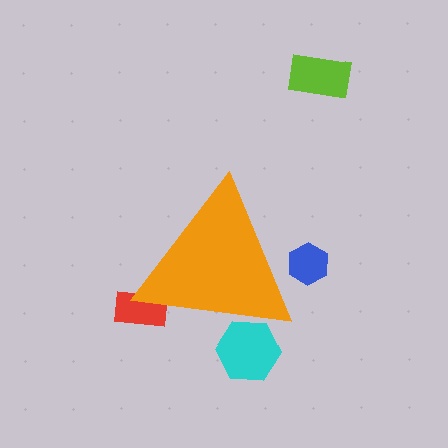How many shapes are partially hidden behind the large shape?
3 shapes are partially hidden.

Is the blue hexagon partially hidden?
Yes, the blue hexagon is partially hidden behind the orange triangle.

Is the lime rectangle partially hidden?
No, the lime rectangle is fully visible.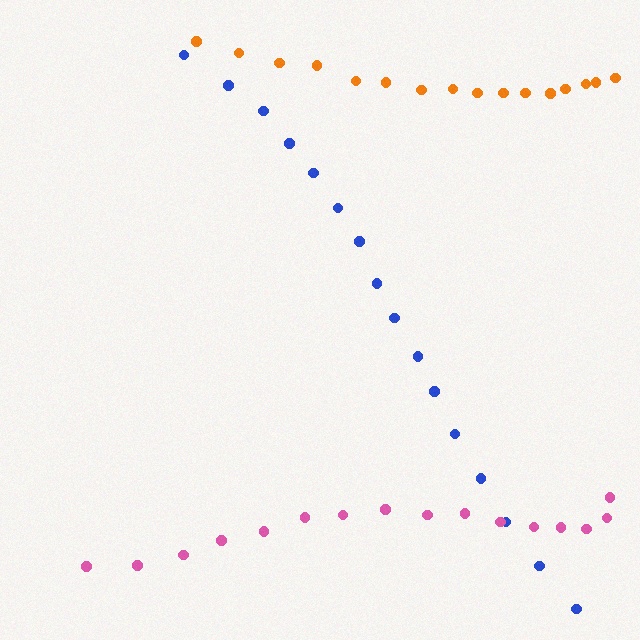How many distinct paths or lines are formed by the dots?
There are 3 distinct paths.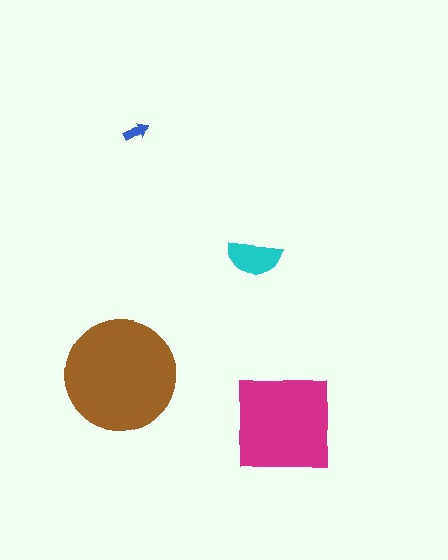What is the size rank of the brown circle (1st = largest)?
1st.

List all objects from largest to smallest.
The brown circle, the magenta square, the cyan semicircle, the blue arrow.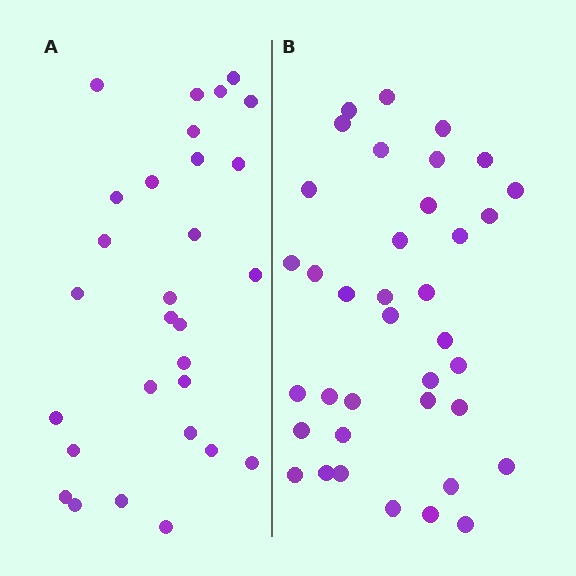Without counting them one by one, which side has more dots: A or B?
Region B (the right region) has more dots.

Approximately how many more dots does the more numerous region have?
Region B has roughly 8 or so more dots than region A.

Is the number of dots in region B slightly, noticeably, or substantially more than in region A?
Region B has noticeably more, but not dramatically so. The ratio is roughly 1.3 to 1.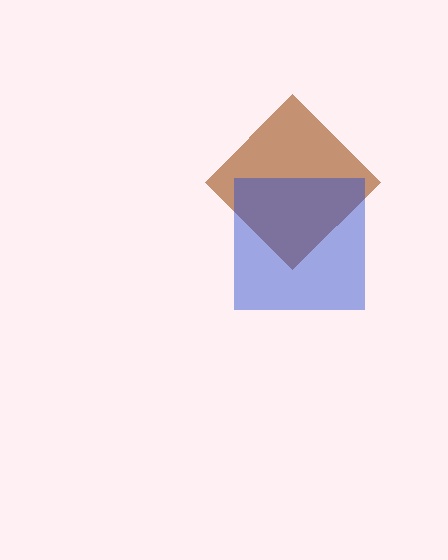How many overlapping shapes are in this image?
There are 2 overlapping shapes in the image.